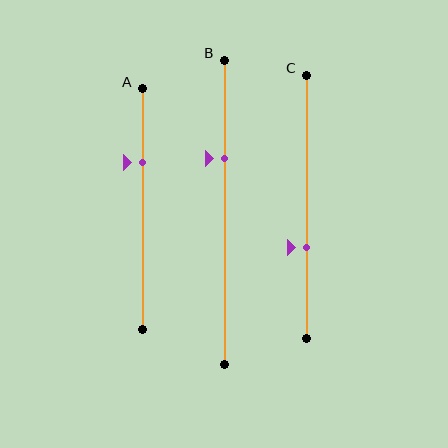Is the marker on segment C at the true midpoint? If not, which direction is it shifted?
No, the marker on segment C is shifted downward by about 15% of the segment length.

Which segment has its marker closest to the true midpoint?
Segment C has its marker closest to the true midpoint.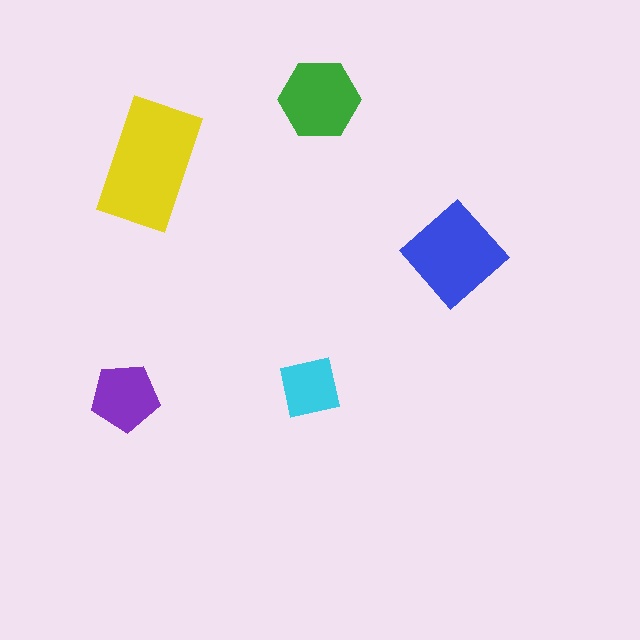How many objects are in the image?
There are 5 objects in the image.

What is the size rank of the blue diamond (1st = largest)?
2nd.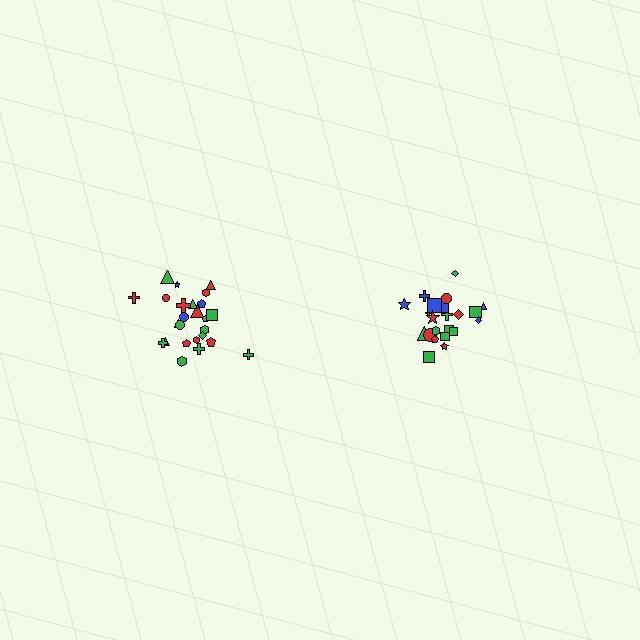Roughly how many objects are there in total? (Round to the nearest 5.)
Roughly 45 objects in total.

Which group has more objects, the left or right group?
The left group.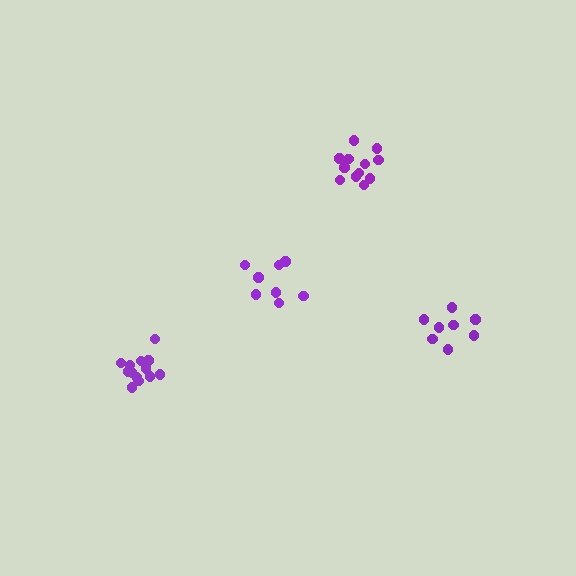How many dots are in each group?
Group 1: 8 dots, Group 2: 8 dots, Group 3: 14 dots, Group 4: 12 dots (42 total).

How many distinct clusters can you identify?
There are 4 distinct clusters.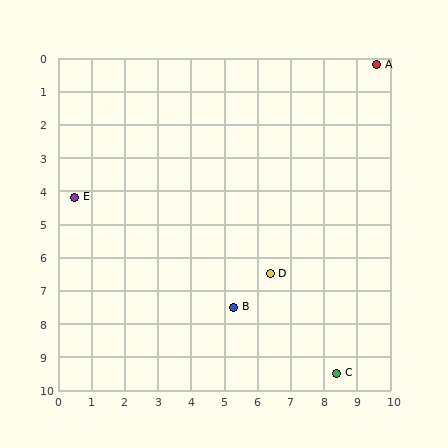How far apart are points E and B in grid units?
Points E and B are about 5.8 grid units apart.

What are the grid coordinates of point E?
Point E is at approximately (0.5, 4.2).